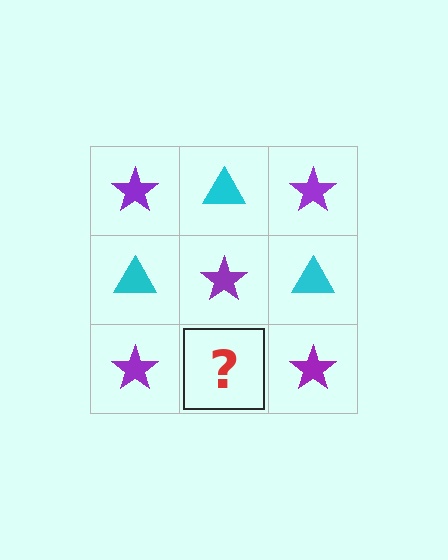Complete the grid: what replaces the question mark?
The question mark should be replaced with a cyan triangle.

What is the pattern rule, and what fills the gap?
The rule is that it alternates purple star and cyan triangle in a checkerboard pattern. The gap should be filled with a cyan triangle.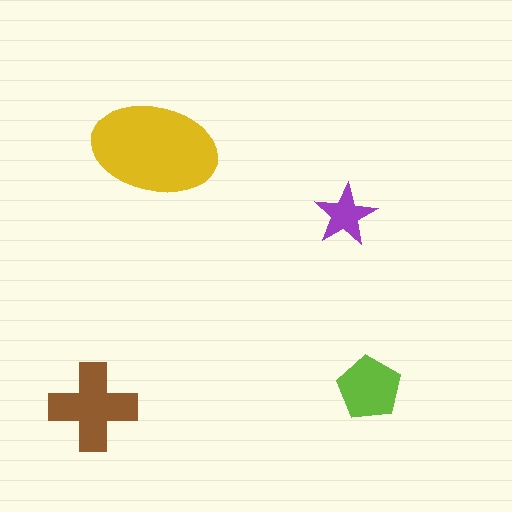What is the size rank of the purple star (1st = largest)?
4th.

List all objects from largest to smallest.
The yellow ellipse, the brown cross, the lime pentagon, the purple star.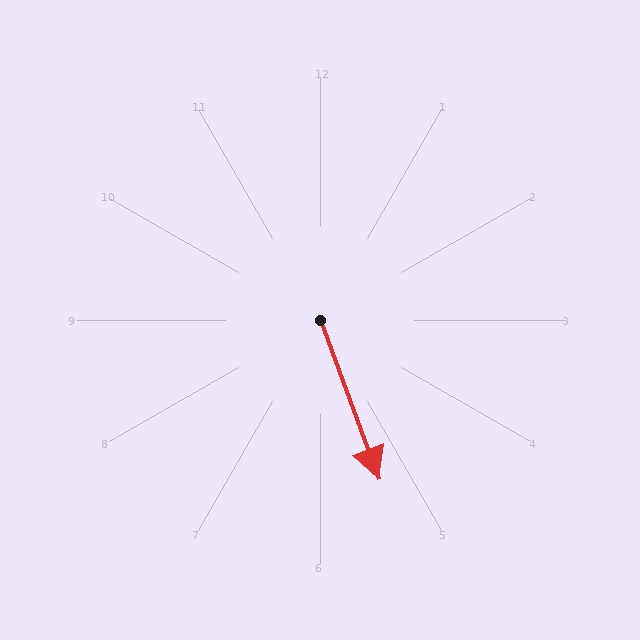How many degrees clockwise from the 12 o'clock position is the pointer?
Approximately 160 degrees.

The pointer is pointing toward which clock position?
Roughly 5 o'clock.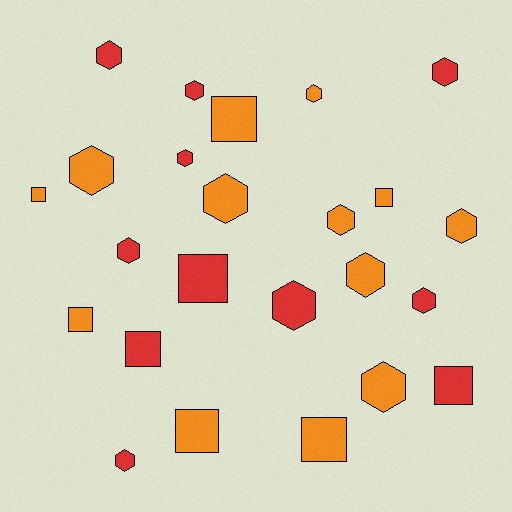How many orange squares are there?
There are 6 orange squares.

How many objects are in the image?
There are 24 objects.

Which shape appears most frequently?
Hexagon, with 15 objects.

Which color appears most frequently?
Orange, with 13 objects.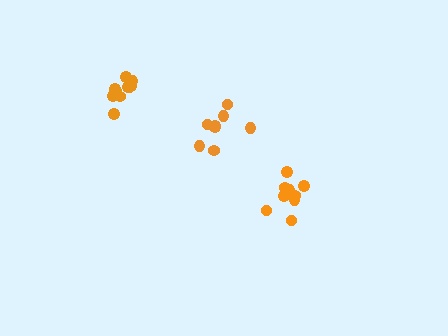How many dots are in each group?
Group 1: 9 dots, Group 2: 10 dots, Group 3: 8 dots (27 total).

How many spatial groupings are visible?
There are 3 spatial groupings.